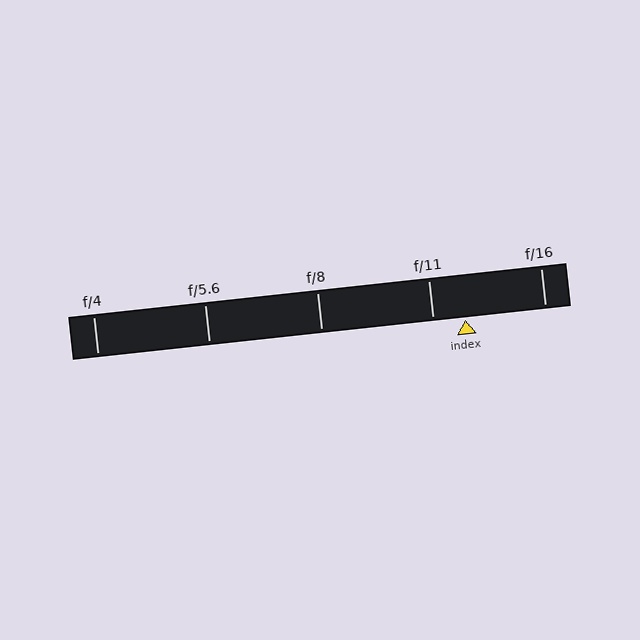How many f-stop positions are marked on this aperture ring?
There are 5 f-stop positions marked.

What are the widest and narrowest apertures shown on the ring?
The widest aperture shown is f/4 and the narrowest is f/16.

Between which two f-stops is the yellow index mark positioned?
The index mark is between f/11 and f/16.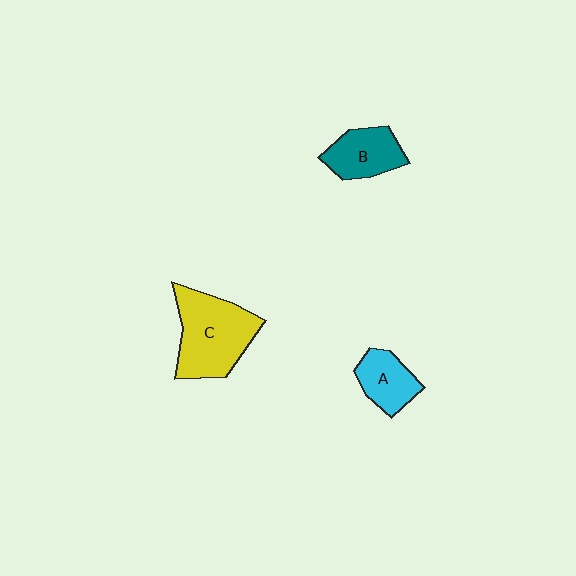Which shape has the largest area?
Shape C (yellow).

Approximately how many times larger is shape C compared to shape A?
Approximately 2.0 times.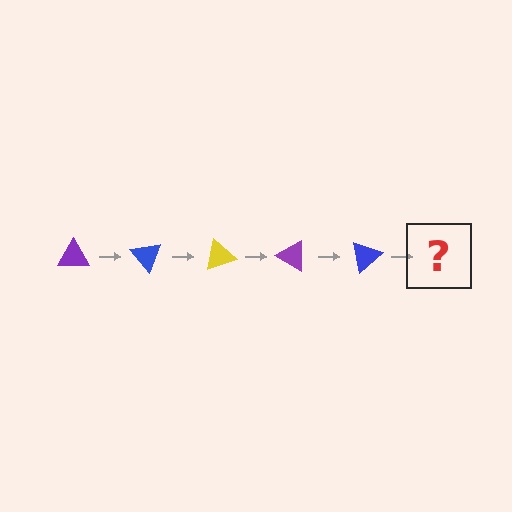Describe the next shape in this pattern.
It should be a yellow triangle, rotated 250 degrees from the start.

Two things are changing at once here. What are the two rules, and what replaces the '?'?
The two rules are that it rotates 50 degrees each step and the color cycles through purple, blue, and yellow. The '?' should be a yellow triangle, rotated 250 degrees from the start.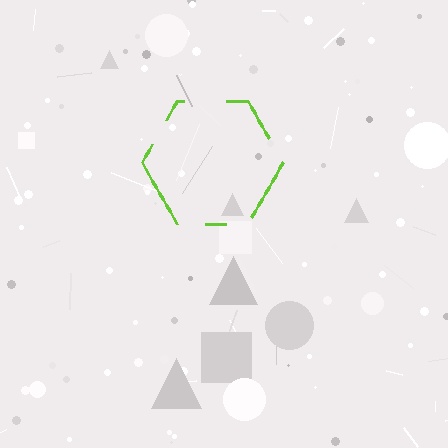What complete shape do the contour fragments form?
The contour fragments form a hexagon.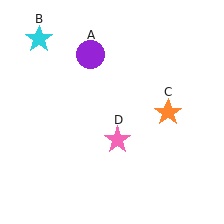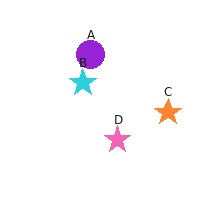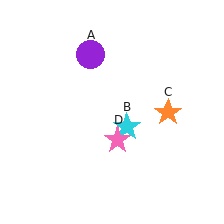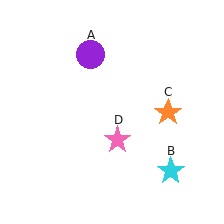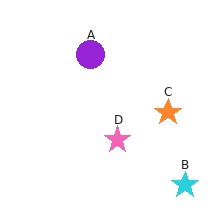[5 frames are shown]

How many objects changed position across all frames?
1 object changed position: cyan star (object B).